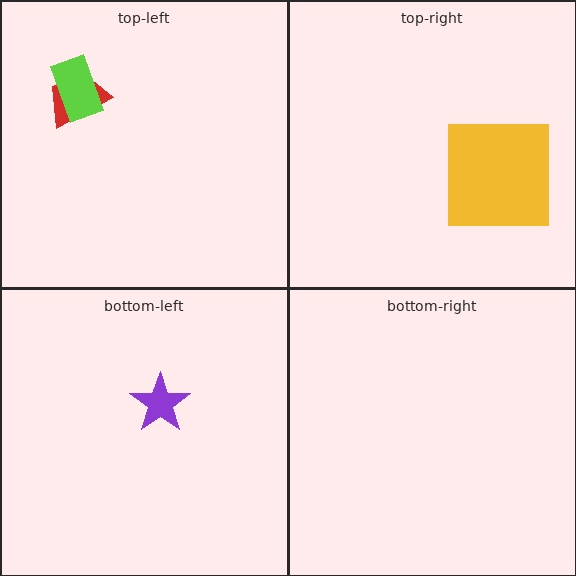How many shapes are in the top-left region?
2.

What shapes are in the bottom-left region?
The purple star.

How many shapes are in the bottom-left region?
1.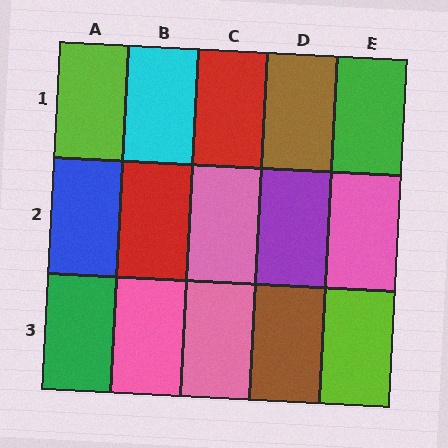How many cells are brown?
2 cells are brown.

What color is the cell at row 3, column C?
Pink.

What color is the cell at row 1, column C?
Red.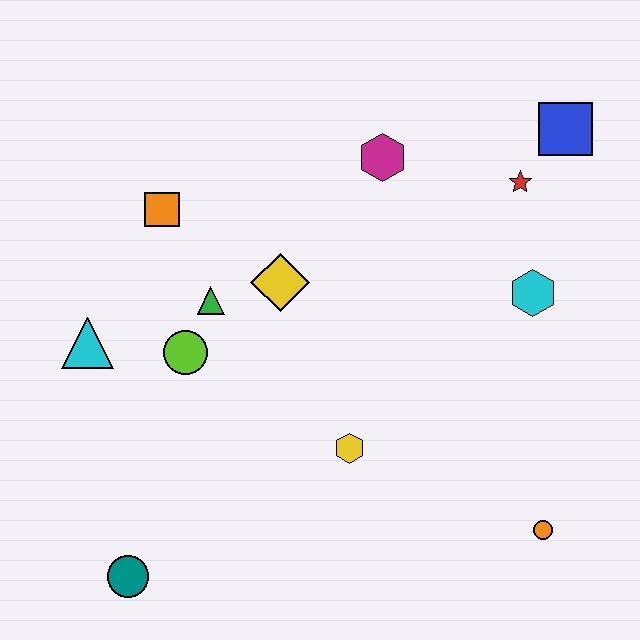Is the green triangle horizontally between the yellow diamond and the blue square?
No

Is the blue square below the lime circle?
No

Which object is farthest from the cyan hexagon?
The teal circle is farthest from the cyan hexagon.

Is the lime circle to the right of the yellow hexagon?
No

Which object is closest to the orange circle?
The yellow hexagon is closest to the orange circle.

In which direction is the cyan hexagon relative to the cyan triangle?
The cyan hexagon is to the right of the cyan triangle.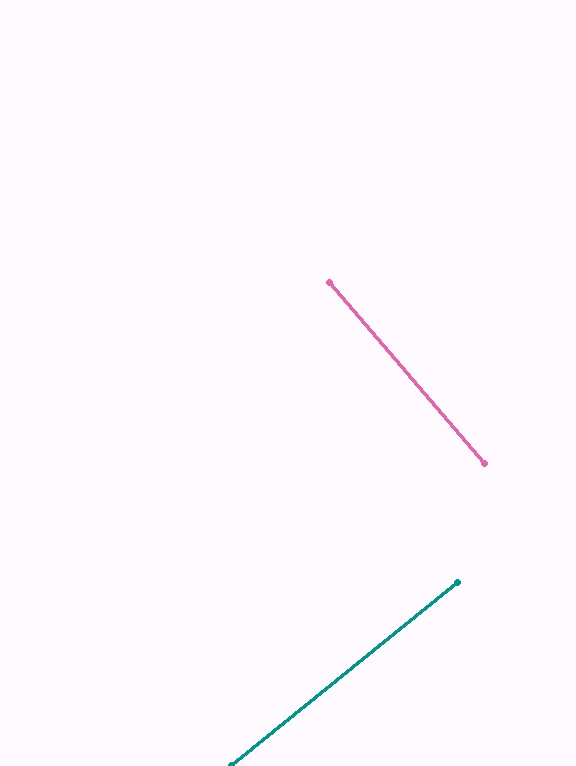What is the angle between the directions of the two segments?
Approximately 88 degrees.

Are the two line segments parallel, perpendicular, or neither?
Perpendicular — they meet at approximately 88°.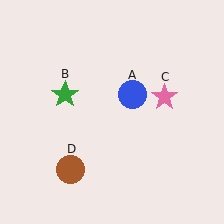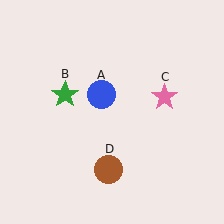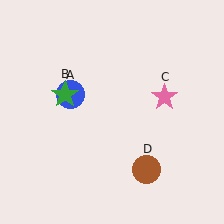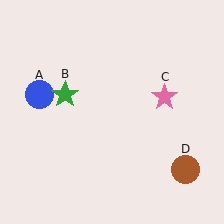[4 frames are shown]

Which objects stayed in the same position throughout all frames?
Green star (object B) and pink star (object C) remained stationary.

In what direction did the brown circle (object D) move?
The brown circle (object D) moved right.